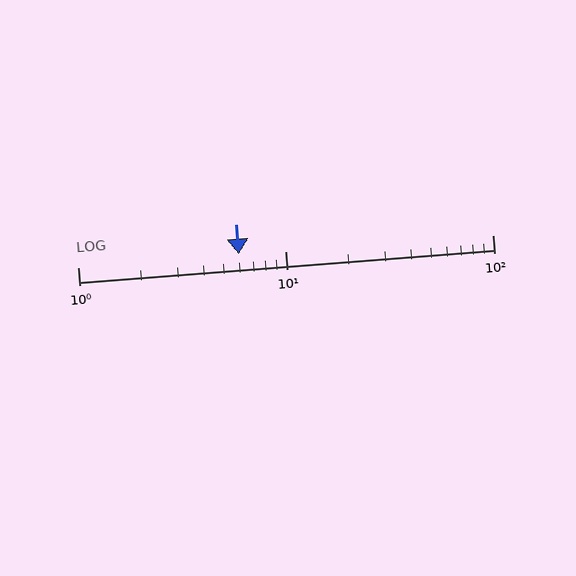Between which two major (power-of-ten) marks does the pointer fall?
The pointer is between 1 and 10.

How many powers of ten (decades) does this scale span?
The scale spans 2 decades, from 1 to 100.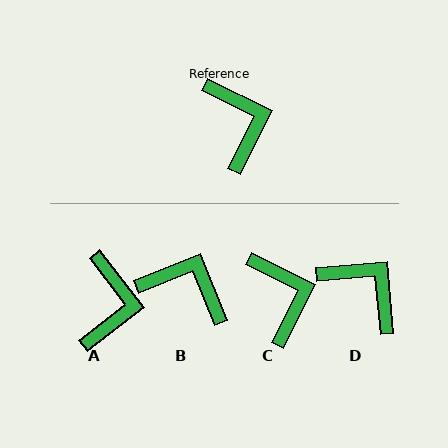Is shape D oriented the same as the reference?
No, it is off by about 32 degrees.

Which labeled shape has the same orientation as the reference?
C.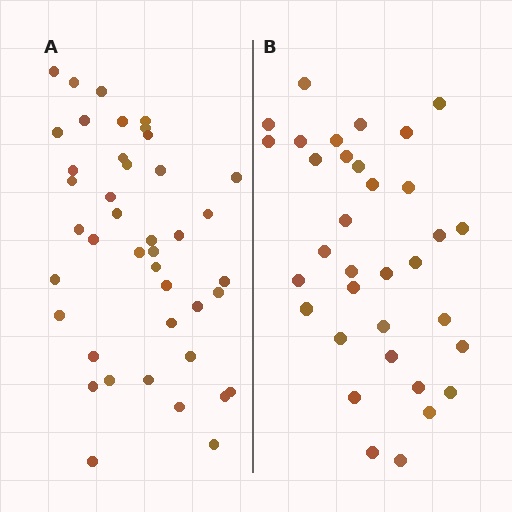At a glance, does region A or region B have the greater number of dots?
Region A (the left region) has more dots.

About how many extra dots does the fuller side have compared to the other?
Region A has roughly 8 or so more dots than region B.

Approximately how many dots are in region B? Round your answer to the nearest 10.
About 30 dots. (The exact count is 34, which rounds to 30.)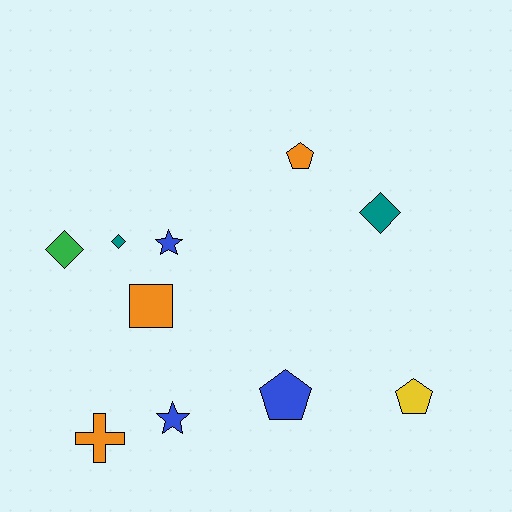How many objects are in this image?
There are 10 objects.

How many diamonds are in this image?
There are 3 diamonds.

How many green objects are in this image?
There is 1 green object.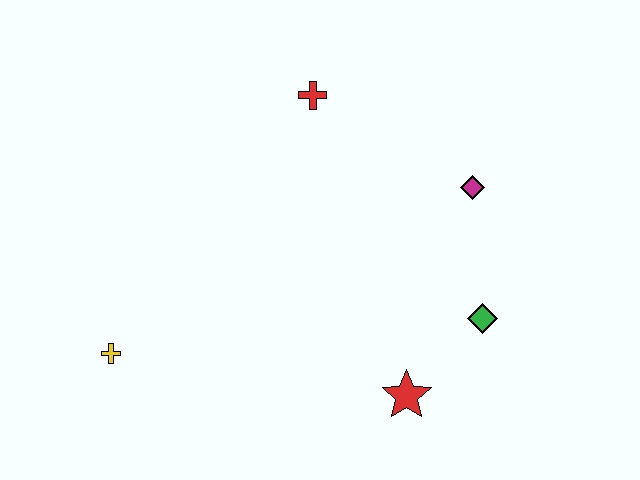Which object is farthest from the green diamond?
The yellow cross is farthest from the green diamond.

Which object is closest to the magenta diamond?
The green diamond is closest to the magenta diamond.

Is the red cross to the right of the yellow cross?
Yes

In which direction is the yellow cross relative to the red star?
The yellow cross is to the left of the red star.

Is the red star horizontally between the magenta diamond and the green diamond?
No